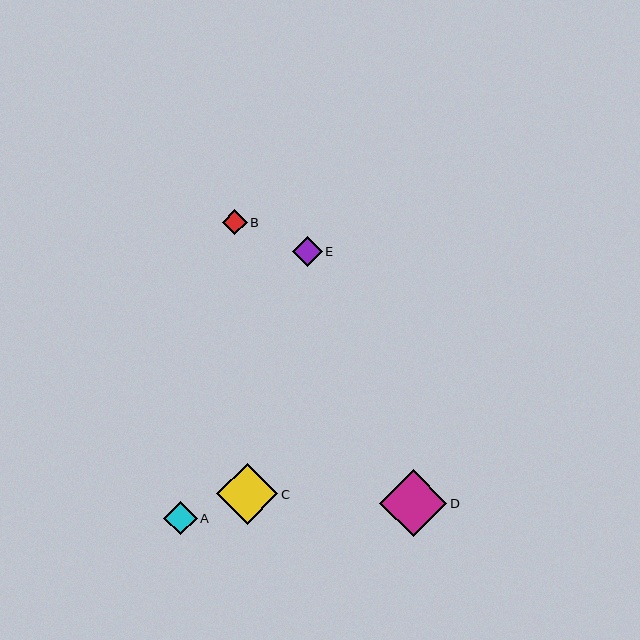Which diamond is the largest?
Diamond D is the largest with a size of approximately 67 pixels.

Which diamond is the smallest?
Diamond B is the smallest with a size of approximately 25 pixels.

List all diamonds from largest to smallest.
From largest to smallest: D, C, A, E, B.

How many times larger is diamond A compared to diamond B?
Diamond A is approximately 1.4 times the size of diamond B.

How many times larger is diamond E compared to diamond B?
Diamond E is approximately 1.2 times the size of diamond B.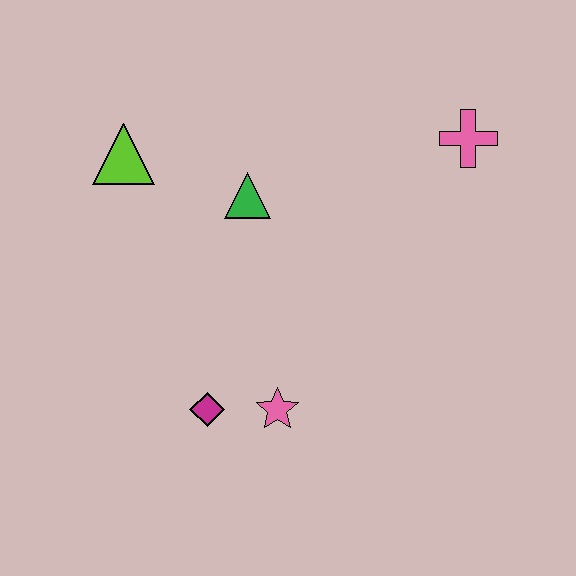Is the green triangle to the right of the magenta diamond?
Yes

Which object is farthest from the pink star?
The pink cross is farthest from the pink star.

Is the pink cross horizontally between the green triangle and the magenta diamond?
No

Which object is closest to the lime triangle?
The green triangle is closest to the lime triangle.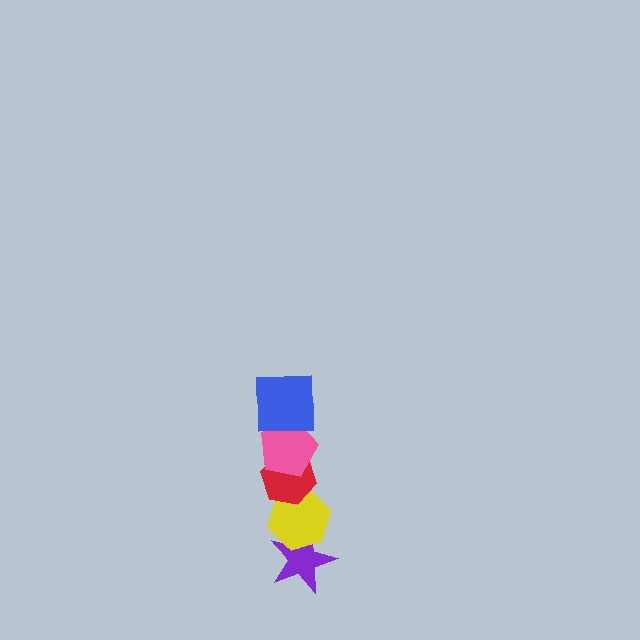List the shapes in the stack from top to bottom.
From top to bottom: the blue square, the pink pentagon, the red hexagon, the yellow hexagon, the purple star.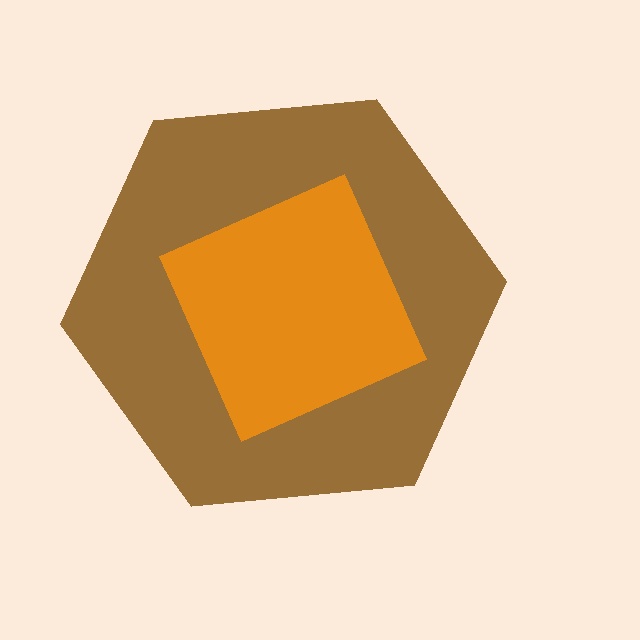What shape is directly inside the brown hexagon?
The orange diamond.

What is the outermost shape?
The brown hexagon.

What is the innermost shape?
The orange diamond.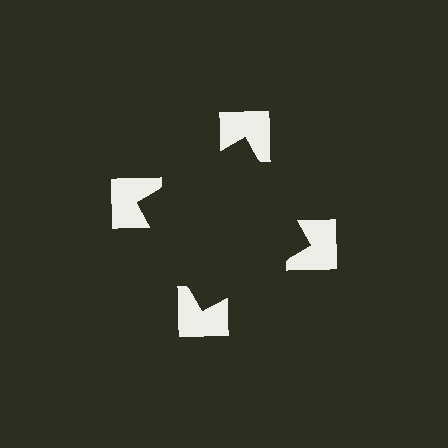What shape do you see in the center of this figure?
An illusory square — its edges are inferred from the aligned wedge cuts in the notched squares, not physically drawn.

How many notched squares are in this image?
There are 4 — one at each vertex of the illusory square.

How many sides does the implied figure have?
4 sides.